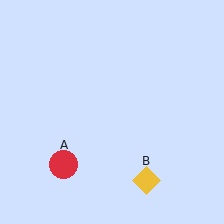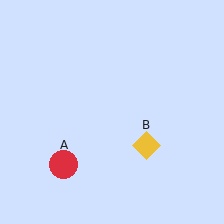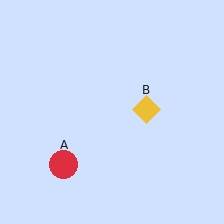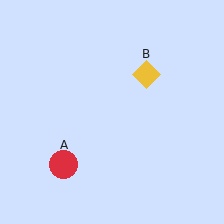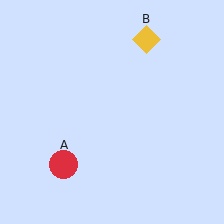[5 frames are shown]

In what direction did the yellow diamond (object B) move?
The yellow diamond (object B) moved up.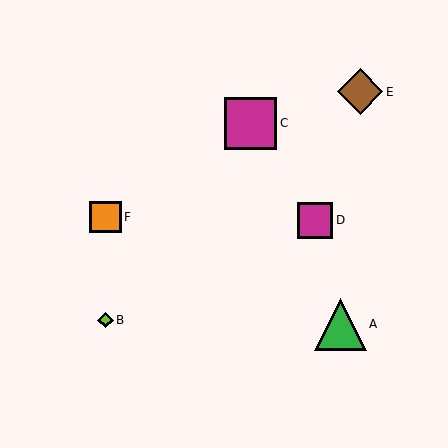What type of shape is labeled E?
Shape E is a brown diamond.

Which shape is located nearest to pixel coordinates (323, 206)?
The magenta square (labeled D) at (315, 220) is nearest to that location.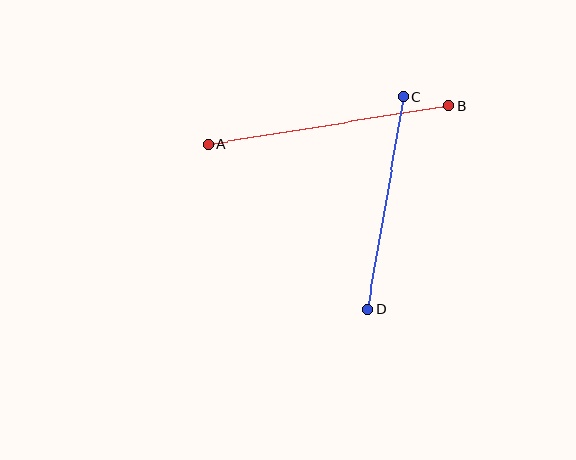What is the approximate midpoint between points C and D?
The midpoint is at approximately (385, 203) pixels.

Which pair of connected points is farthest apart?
Points A and B are farthest apart.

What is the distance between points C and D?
The distance is approximately 216 pixels.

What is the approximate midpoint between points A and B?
The midpoint is at approximately (329, 125) pixels.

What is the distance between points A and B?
The distance is approximately 243 pixels.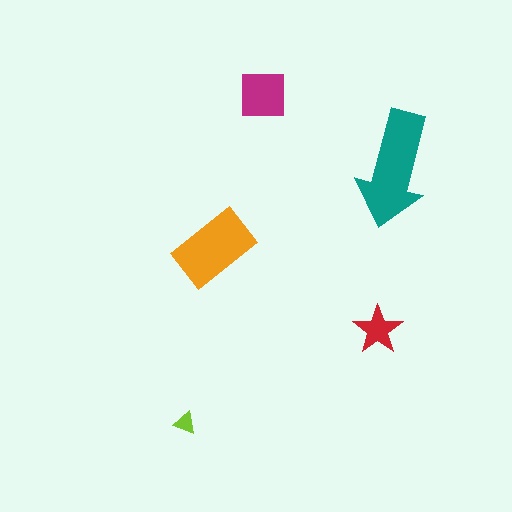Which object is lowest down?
The lime triangle is bottommost.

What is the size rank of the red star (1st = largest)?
4th.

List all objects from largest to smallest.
The teal arrow, the orange rectangle, the magenta square, the red star, the lime triangle.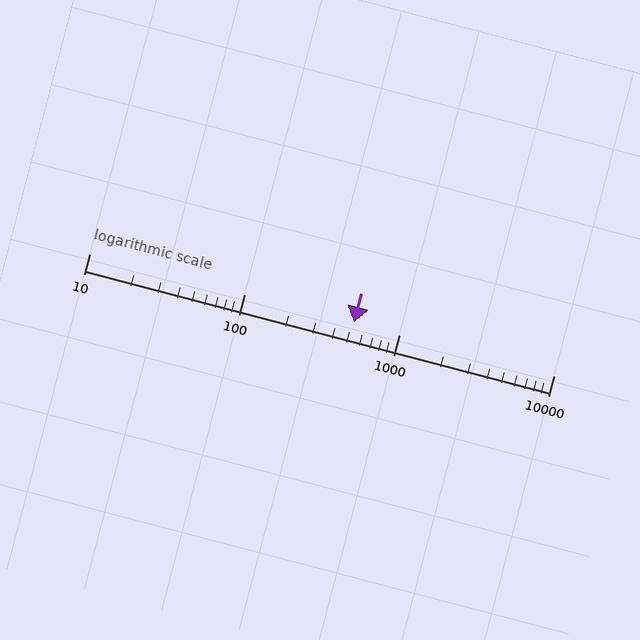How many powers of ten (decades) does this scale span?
The scale spans 3 decades, from 10 to 10000.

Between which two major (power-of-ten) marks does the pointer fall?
The pointer is between 100 and 1000.